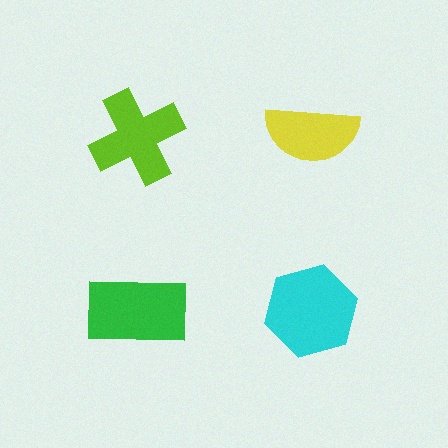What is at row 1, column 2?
A yellow semicircle.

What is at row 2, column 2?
A cyan hexagon.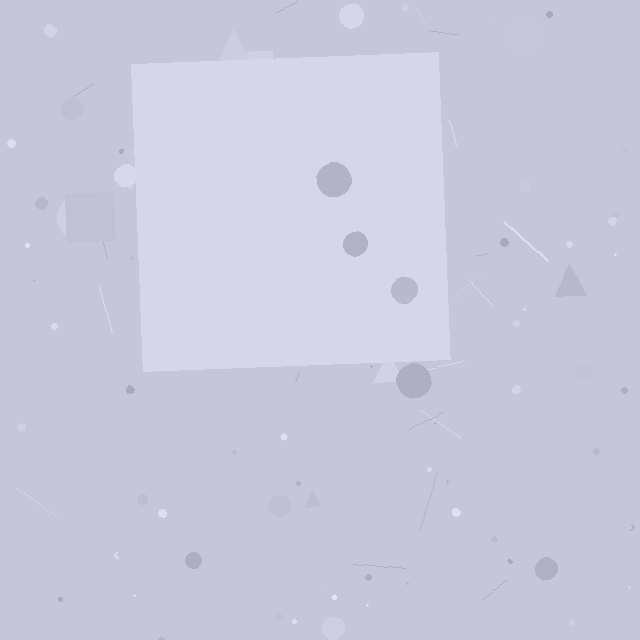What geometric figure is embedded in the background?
A square is embedded in the background.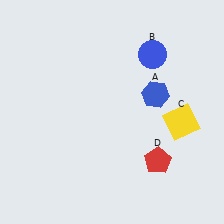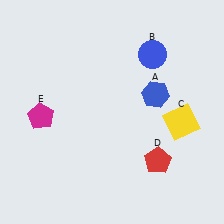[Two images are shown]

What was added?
A magenta pentagon (E) was added in Image 2.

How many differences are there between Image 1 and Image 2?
There is 1 difference between the two images.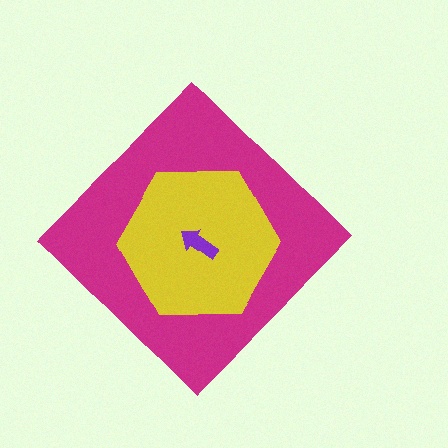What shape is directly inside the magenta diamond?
The yellow hexagon.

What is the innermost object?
The purple arrow.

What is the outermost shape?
The magenta diamond.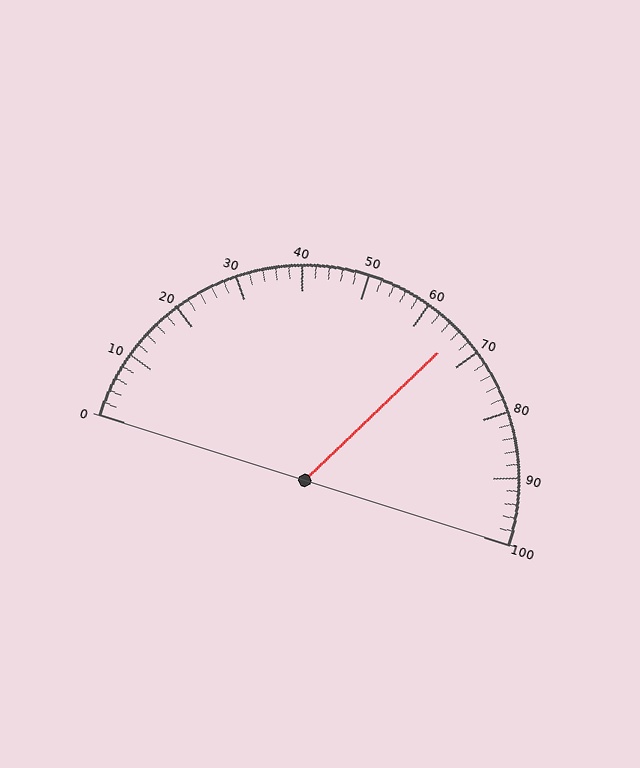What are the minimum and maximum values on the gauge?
The gauge ranges from 0 to 100.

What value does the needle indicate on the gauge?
The needle indicates approximately 66.